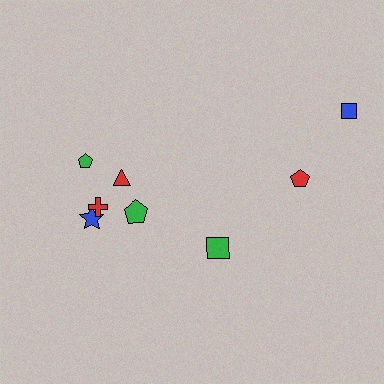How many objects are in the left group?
There are 5 objects.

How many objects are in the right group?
There are 3 objects.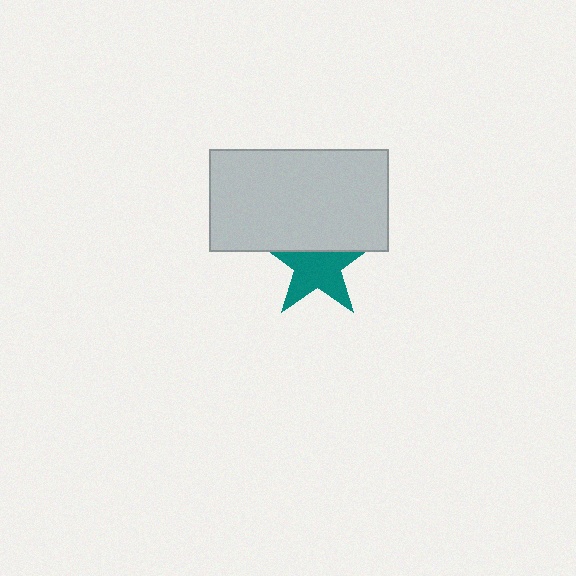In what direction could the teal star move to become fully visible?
The teal star could move down. That would shift it out from behind the light gray rectangle entirely.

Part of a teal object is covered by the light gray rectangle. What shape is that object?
It is a star.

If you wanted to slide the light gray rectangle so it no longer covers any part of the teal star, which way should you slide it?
Slide it up — that is the most direct way to separate the two shapes.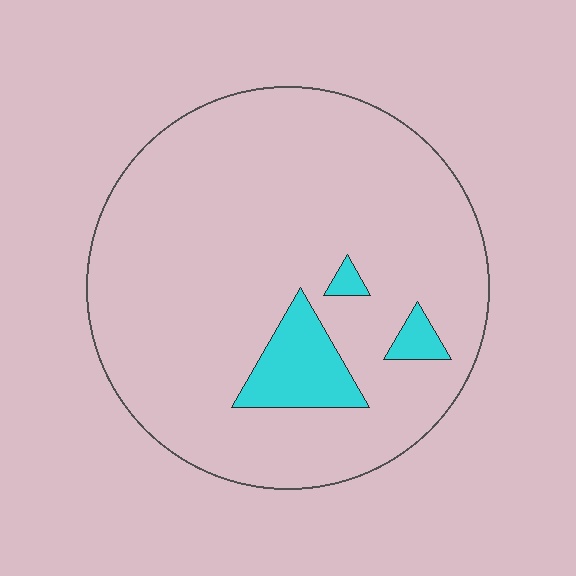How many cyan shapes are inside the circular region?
3.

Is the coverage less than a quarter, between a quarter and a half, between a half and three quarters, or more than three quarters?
Less than a quarter.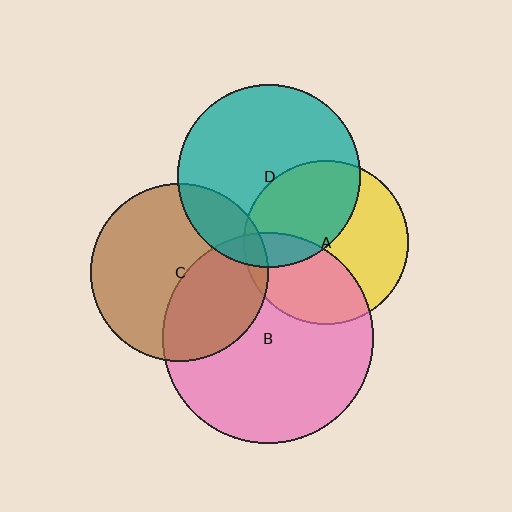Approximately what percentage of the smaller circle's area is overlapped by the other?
Approximately 40%.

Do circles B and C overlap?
Yes.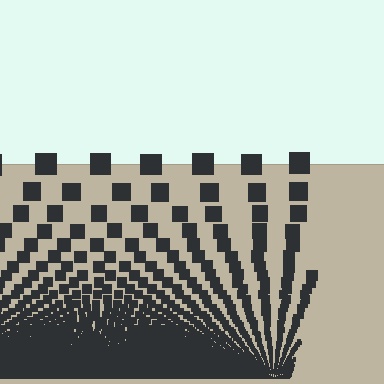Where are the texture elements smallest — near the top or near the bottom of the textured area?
Near the bottom.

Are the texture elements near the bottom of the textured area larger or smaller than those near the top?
Smaller. The gradient is inverted — elements near the bottom are smaller and denser.